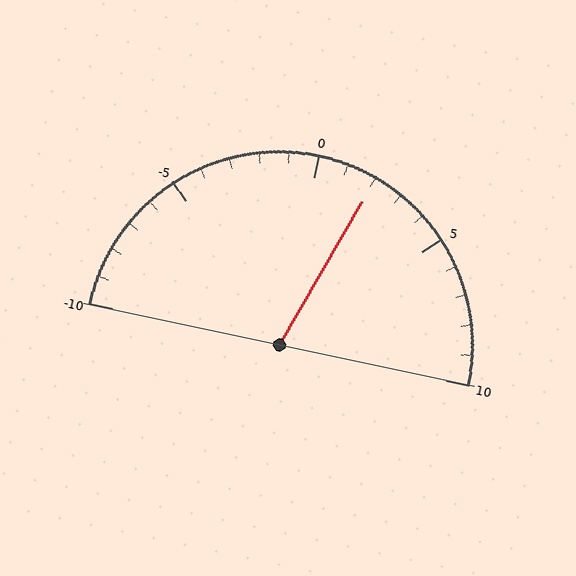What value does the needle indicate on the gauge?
The needle indicates approximately 2.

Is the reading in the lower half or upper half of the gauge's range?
The reading is in the upper half of the range (-10 to 10).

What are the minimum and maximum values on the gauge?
The gauge ranges from -10 to 10.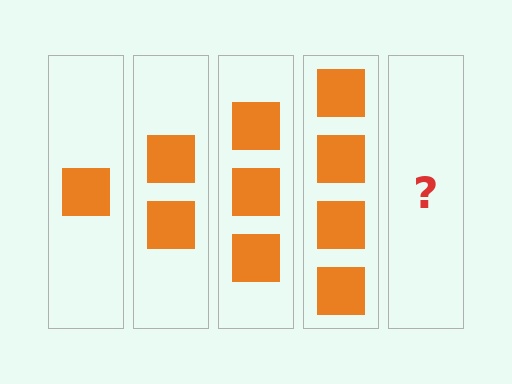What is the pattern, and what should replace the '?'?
The pattern is that each step adds one more square. The '?' should be 5 squares.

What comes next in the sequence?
The next element should be 5 squares.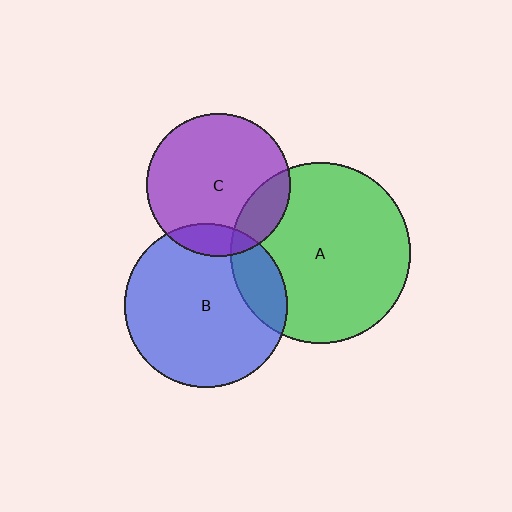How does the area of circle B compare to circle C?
Approximately 1.3 times.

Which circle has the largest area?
Circle A (green).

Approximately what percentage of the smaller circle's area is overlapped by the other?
Approximately 15%.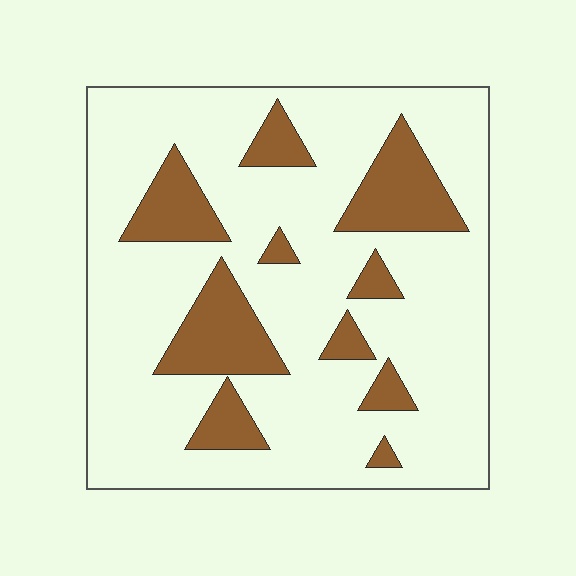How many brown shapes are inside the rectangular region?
10.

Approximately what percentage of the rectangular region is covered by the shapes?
Approximately 20%.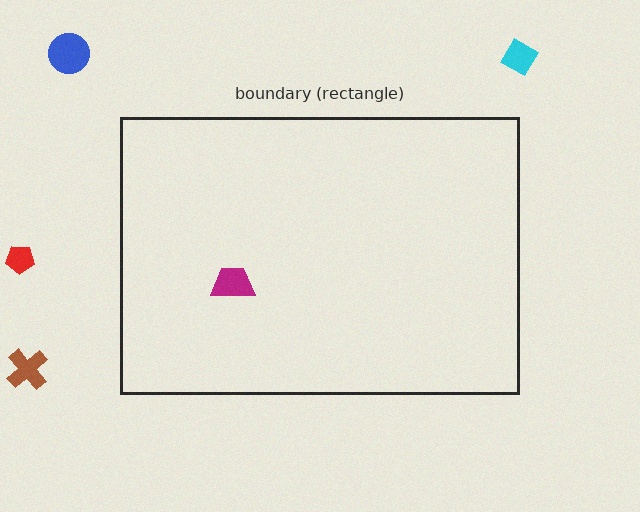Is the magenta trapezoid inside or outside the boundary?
Inside.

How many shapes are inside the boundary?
1 inside, 4 outside.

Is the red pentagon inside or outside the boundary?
Outside.